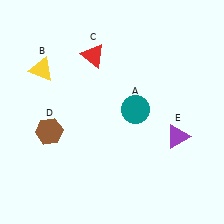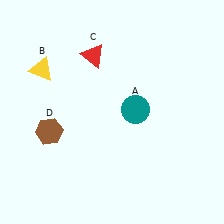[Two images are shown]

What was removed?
The purple triangle (E) was removed in Image 2.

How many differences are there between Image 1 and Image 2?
There is 1 difference between the two images.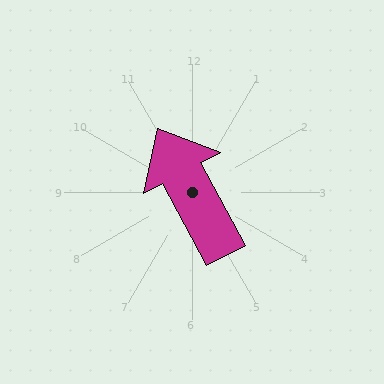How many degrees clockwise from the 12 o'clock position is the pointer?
Approximately 332 degrees.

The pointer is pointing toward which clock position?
Roughly 11 o'clock.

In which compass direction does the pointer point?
Northwest.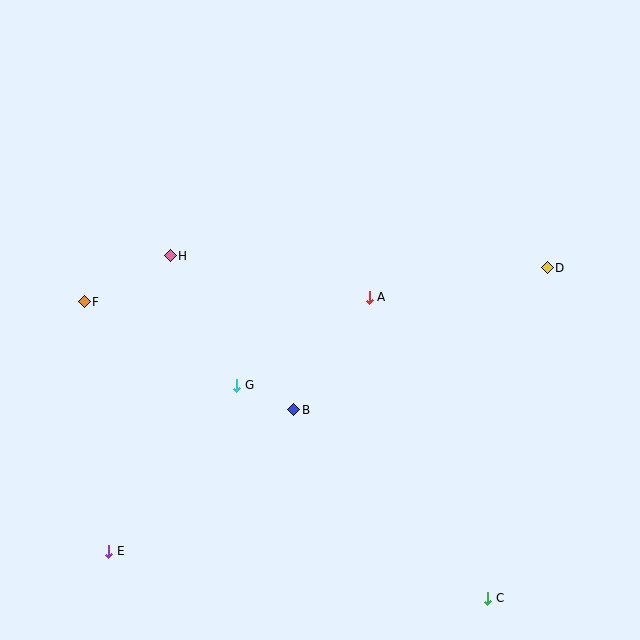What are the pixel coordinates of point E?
Point E is at (109, 551).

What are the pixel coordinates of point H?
Point H is at (170, 256).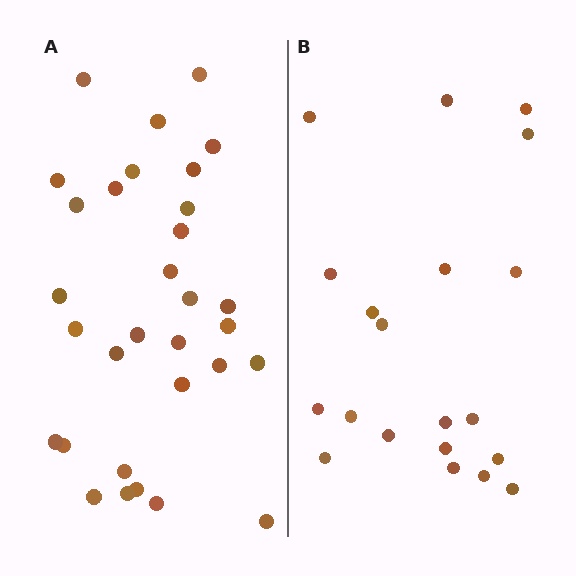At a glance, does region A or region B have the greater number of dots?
Region A (the left region) has more dots.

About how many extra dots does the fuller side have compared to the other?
Region A has roughly 12 or so more dots than region B.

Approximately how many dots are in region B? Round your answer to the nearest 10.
About 20 dots.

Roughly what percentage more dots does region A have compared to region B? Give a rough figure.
About 55% more.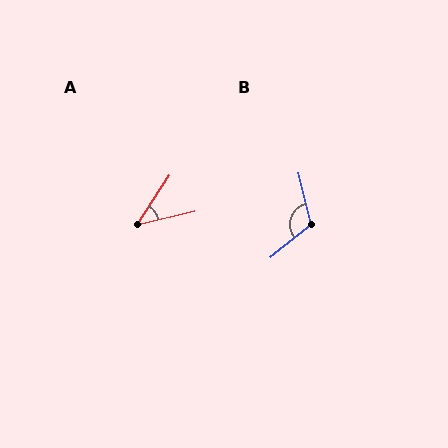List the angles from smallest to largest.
A (44°), B (114°).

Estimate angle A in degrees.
Approximately 44 degrees.